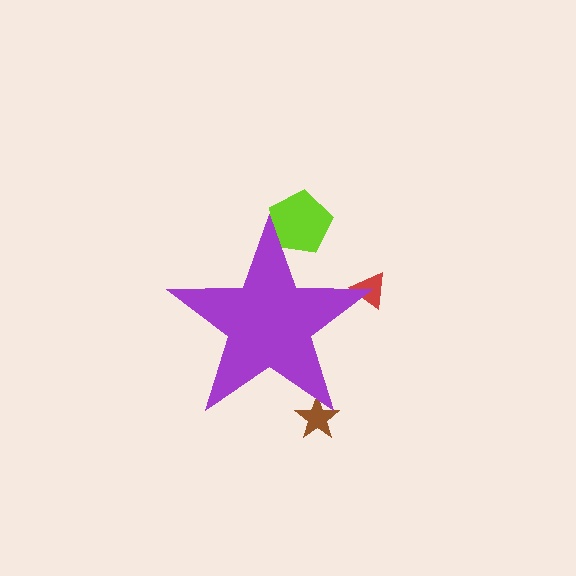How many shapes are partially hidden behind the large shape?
3 shapes are partially hidden.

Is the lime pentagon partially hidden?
Yes, the lime pentagon is partially hidden behind the purple star.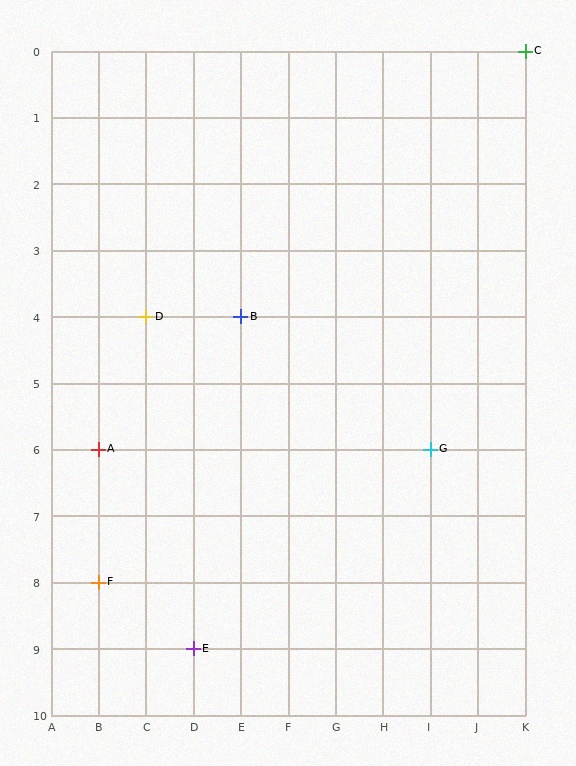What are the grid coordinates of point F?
Point F is at grid coordinates (B, 8).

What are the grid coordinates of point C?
Point C is at grid coordinates (K, 0).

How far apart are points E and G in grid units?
Points E and G are 5 columns and 3 rows apart (about 5.8 grid units diagonally).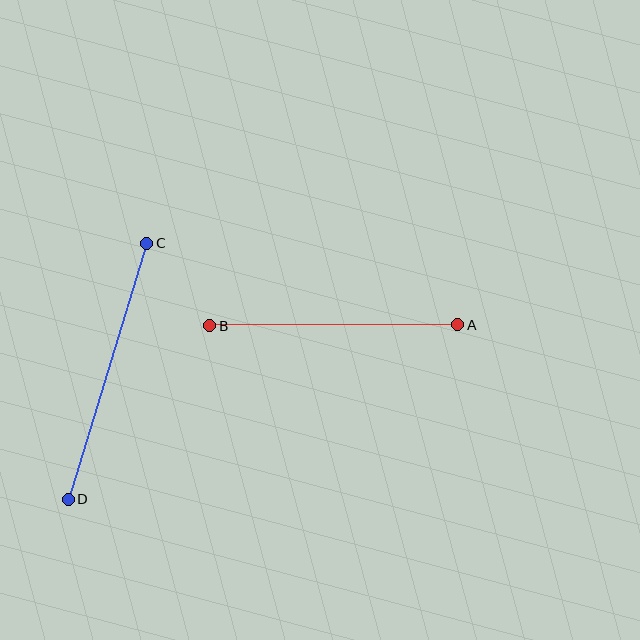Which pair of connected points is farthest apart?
Points C and D are farthest apart.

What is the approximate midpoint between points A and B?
The midpoint is at approximately (334, 325) pixels.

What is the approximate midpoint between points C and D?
The midpoint is at approximately (108, 371) pixels.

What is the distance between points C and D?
The distance is approximately 268 pixels.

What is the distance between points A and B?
The distance is approximately 248 pixels.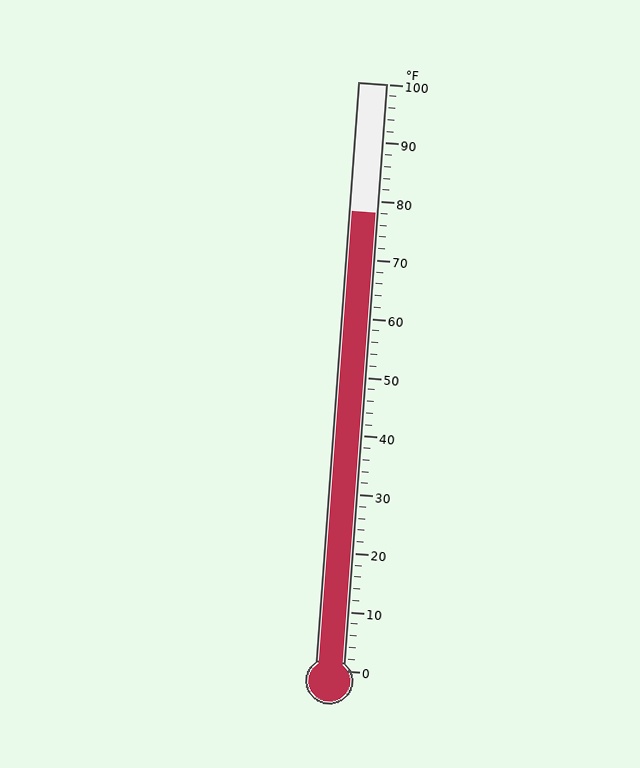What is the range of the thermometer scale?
The thermometer scale ranges from 0°F to 100°F.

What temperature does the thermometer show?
The thermometer shows approximately 78°F.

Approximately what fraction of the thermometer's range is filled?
The thermometer is filled to approximately 80% of its range.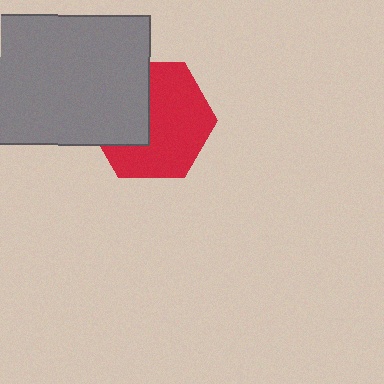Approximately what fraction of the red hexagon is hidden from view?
Roughly 37% of the red hexagon is hidden behind the gray rectangle.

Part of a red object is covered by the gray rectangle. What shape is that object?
It is a hexagon.